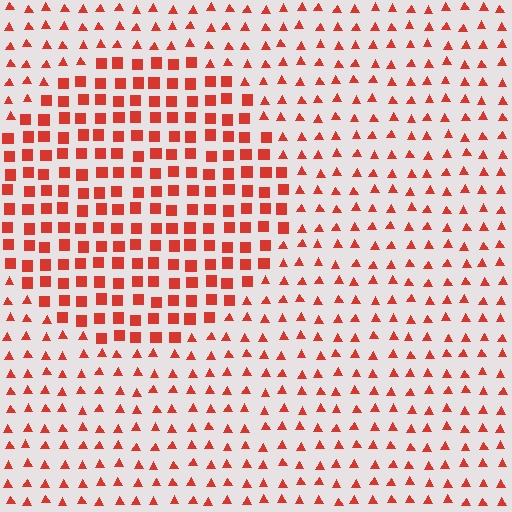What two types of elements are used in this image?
The image uses squares inside the circle region and triangles outside it.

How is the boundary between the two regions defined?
The boundary is defined by a change in element shape: squares inside vs. triangles outside. All elements share the same color and spacing.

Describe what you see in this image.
The image is filled with small red elements arranged in a uniform grid. A circle-shaped region contains squares, while the surrounding area contains triangles. The boundary is defined purely by the change in element shape.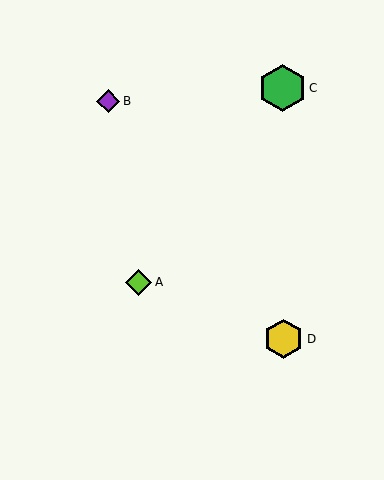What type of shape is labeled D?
Shape D is a yellow hexagon.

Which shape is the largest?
The green hexagon (labeled C) is the largest.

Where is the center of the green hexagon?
The center of the green hexagon is at (283, 88).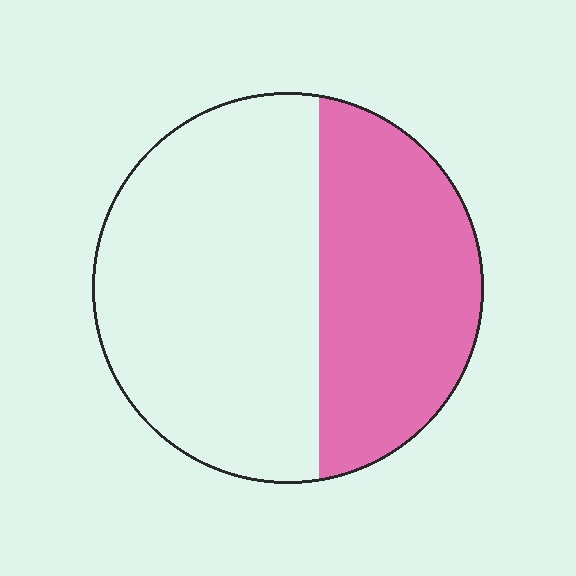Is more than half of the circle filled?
No.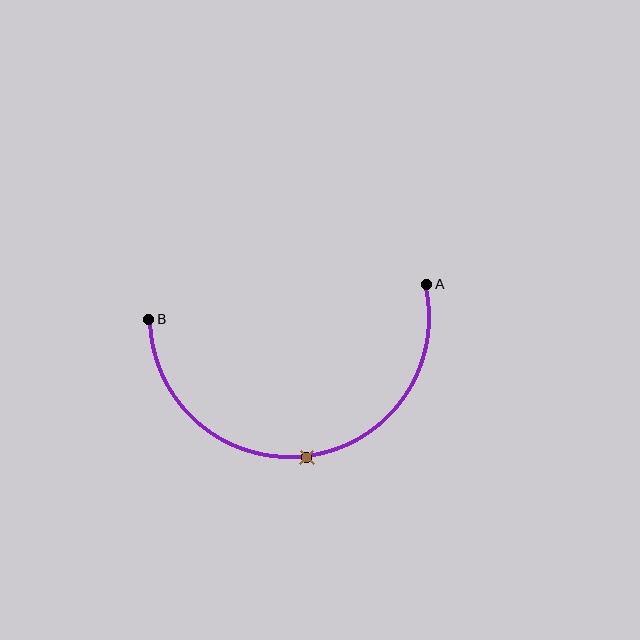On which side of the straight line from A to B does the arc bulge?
The arc bulges below the straight line connecting A and B.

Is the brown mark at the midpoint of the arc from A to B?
Yes. The brown mark lies on the arc at equal arc-length from both A and B — it is the arc midpoint.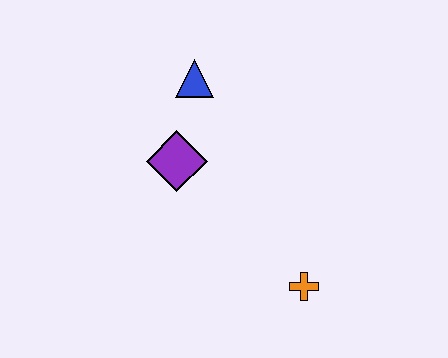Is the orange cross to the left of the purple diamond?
No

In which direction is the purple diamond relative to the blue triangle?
The purple diamond is below the blue triangle.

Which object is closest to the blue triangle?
The purple diamond is closest to the blue triangle.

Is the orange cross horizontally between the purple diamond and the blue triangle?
No